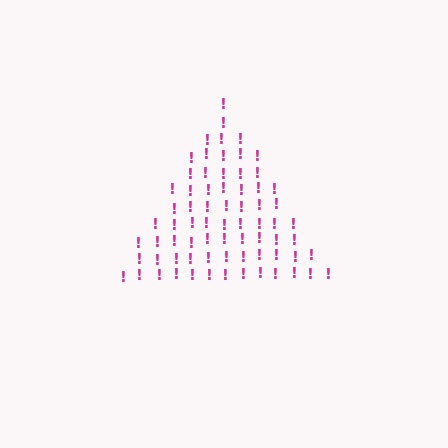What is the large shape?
The large shape is a triangle.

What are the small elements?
The small elements are exclamation marks.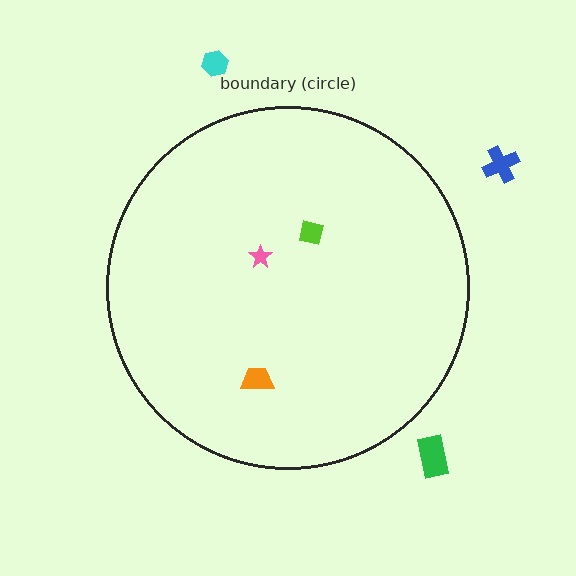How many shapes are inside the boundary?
3 inside, 3 outside.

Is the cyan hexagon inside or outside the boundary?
Outside.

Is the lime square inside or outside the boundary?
Inside.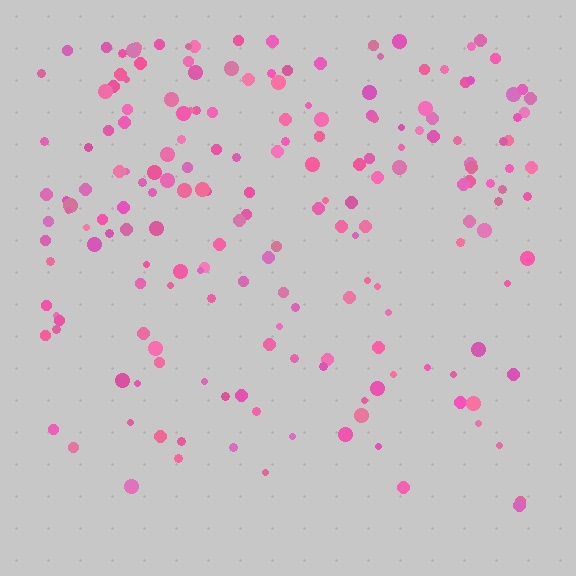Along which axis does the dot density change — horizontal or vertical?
Vertical.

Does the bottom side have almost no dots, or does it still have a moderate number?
Still a moderate number, just noticeably fewer than the top.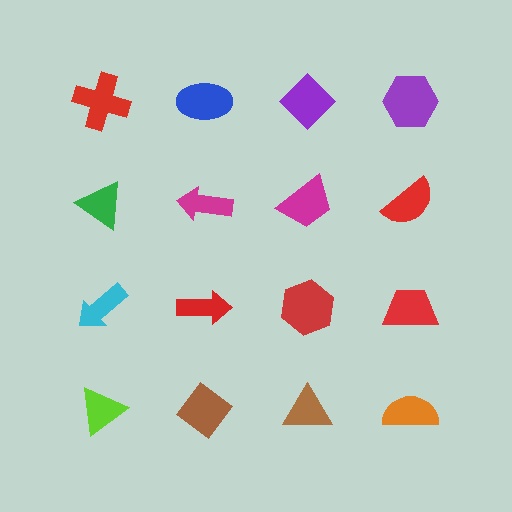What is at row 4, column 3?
A brown triangle.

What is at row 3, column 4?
A red trapezoid.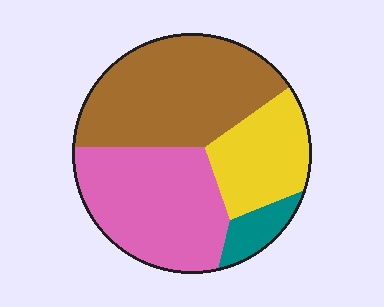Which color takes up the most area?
Brown, at roughly 40%.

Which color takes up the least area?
Teal, at roughly 5%.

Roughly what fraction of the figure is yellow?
Yellow takes up between a sixth and a third of the figure.